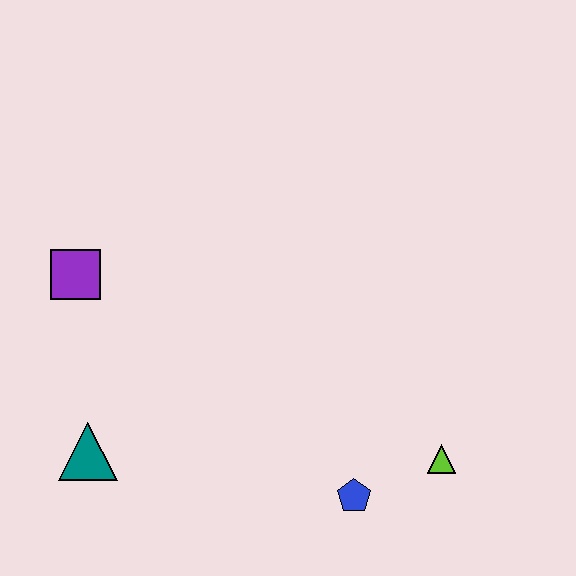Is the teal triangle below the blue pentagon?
No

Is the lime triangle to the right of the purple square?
Yes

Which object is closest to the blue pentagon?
The lime triangle is closest to the blue pentagon.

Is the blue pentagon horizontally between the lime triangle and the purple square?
Yes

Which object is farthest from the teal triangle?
The lime triangle is farthest from the teal triangle.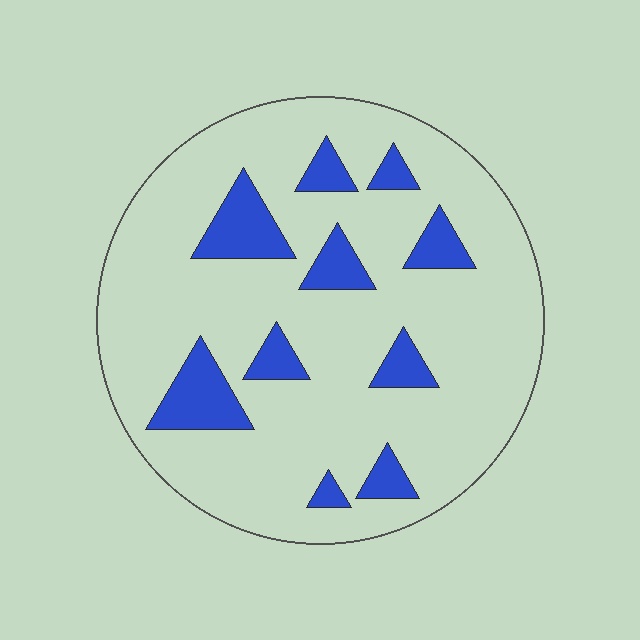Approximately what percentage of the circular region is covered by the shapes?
Approximately 15%.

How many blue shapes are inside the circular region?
10.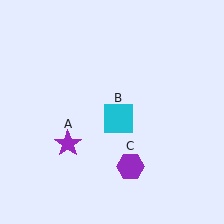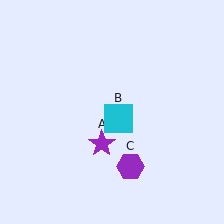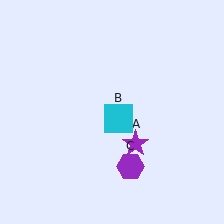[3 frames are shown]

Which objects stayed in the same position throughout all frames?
Cyan square (object B) and purple hexagon (object C) remained stationary.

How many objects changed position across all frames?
1 object changed position: purple star (object A).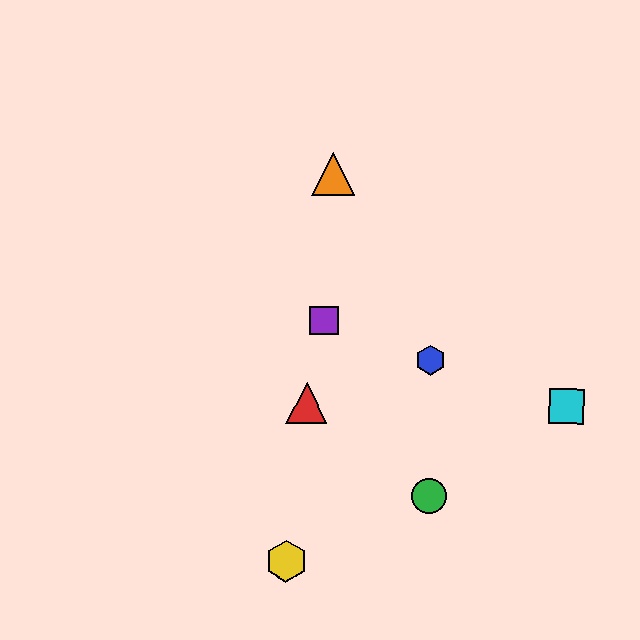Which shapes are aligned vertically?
The blue hexagon, the green circle are aligned vertically.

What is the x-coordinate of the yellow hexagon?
The yellow hexagon is at x≈286.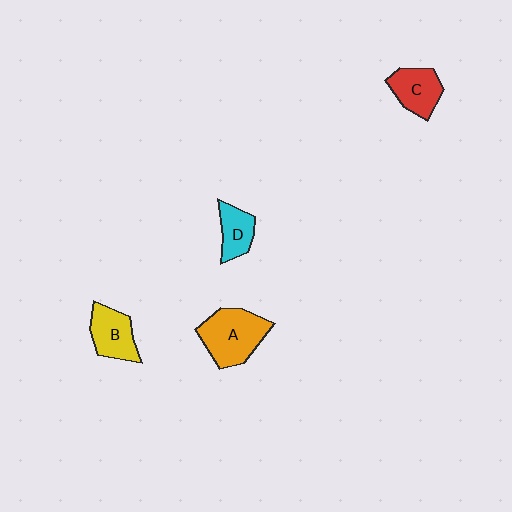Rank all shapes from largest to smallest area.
From largest to smallest: A (orange), B (yellow), C (red), D (cyan).